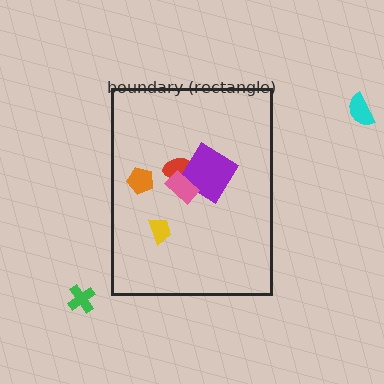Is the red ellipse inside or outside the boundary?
Inside.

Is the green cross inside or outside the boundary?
Outside.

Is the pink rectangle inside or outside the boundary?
Inside.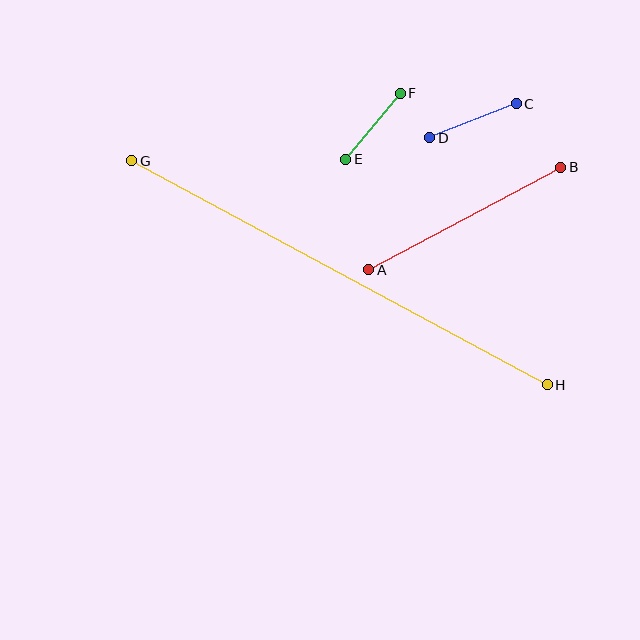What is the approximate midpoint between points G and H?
The midpoint is at approximately (339, 273) pixels.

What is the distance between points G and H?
The distance is approximately 472 pixels.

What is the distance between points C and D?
The distance is approximately 93 pixels.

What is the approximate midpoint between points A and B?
The midpoint is at approximately (465, 219) pixels.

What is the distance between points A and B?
The distance is approximately 218 pixels.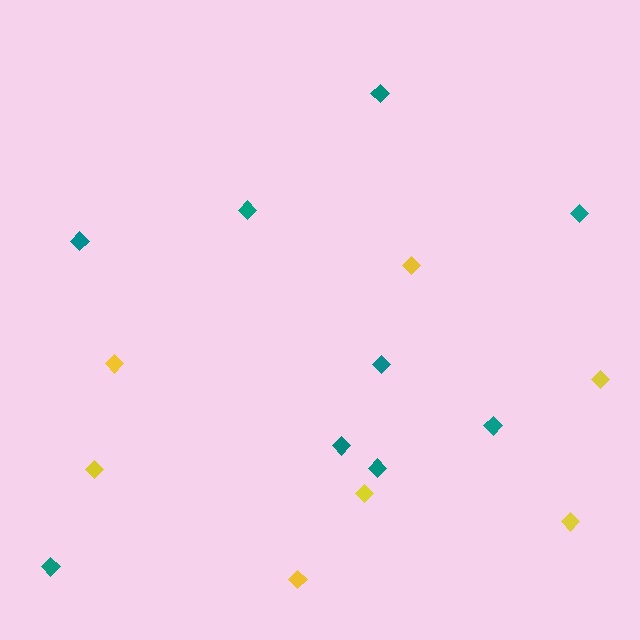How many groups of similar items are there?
There are 2 groups: one group of teal diamonds (9) and one group of yellow diamonds (7).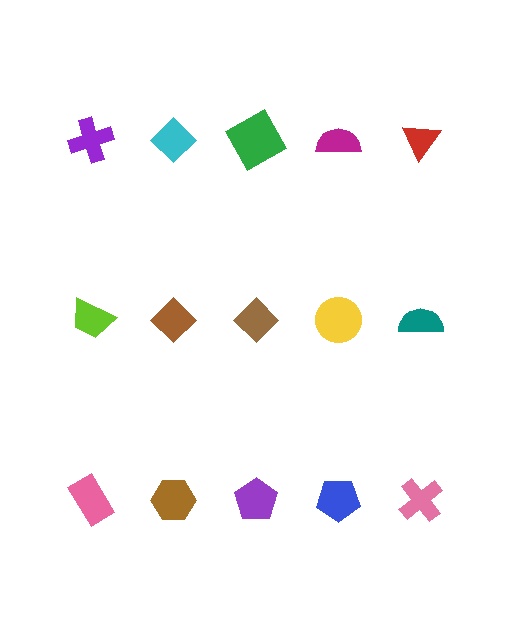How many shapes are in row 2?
5 shapes.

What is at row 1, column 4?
A magenta semicircle.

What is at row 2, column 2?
A brown diamond.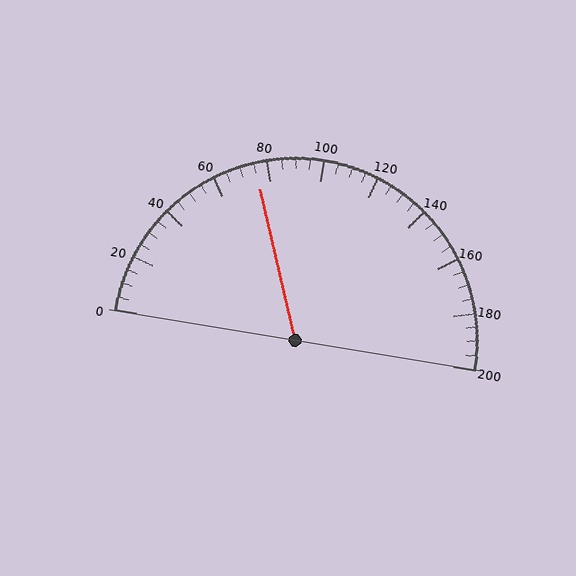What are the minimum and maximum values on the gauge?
The gauge ranges from 0 to 200.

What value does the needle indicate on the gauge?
The needle indicates approximately 75.